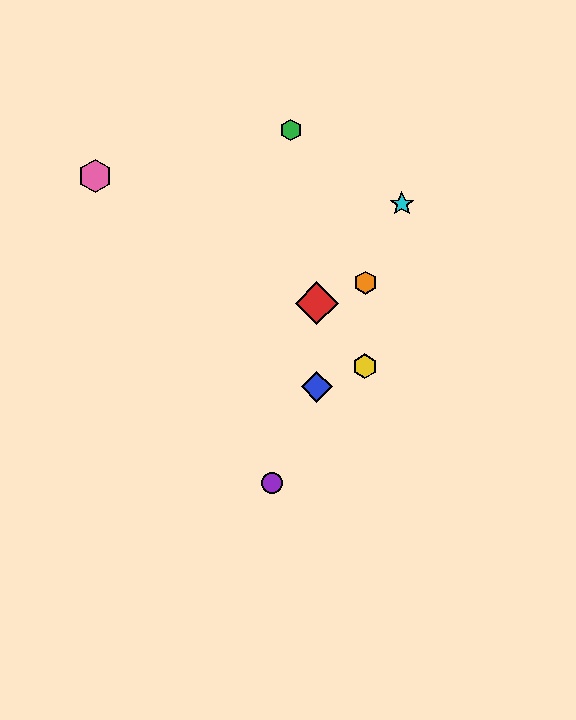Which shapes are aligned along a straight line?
The blue diamond, the purple circle, the orange hexagon, the cyan star are aligned along a straight line.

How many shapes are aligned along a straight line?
4 shapes (the blue diamond, the purple circle, the orange hexagon, the cyan star) are aligned along a straight line.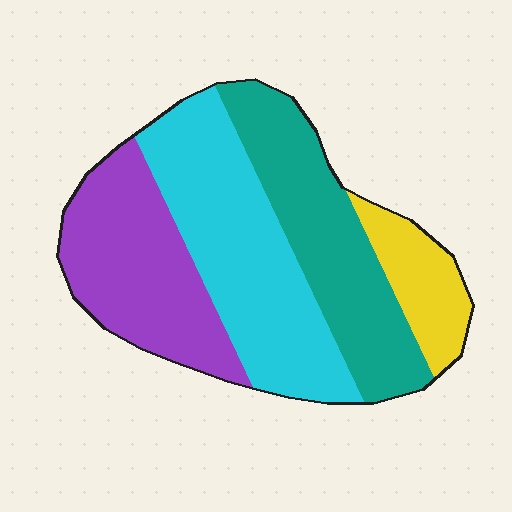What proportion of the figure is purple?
Purple covers roughly 25% of the figure.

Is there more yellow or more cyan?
Cyan.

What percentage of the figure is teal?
Teal covers 28% of the figure.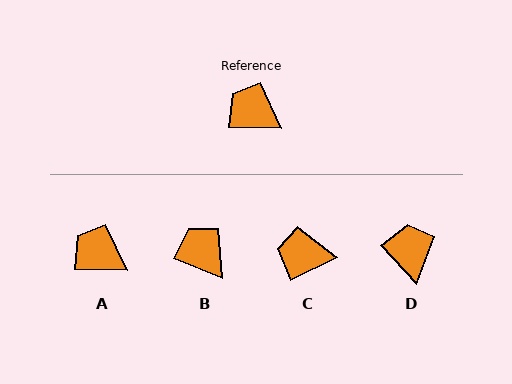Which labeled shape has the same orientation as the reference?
A.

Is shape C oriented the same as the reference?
No, it is off by about 27 degrees.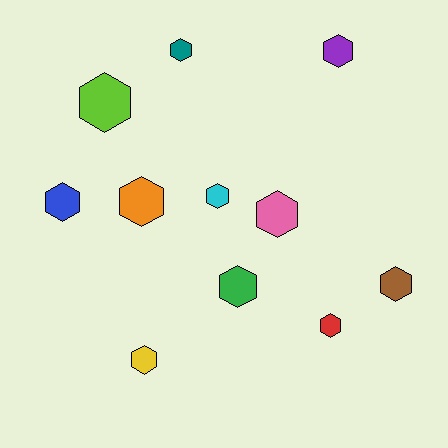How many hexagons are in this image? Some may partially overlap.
There are 11 hexagons.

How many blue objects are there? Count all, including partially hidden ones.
There is 1 blue object.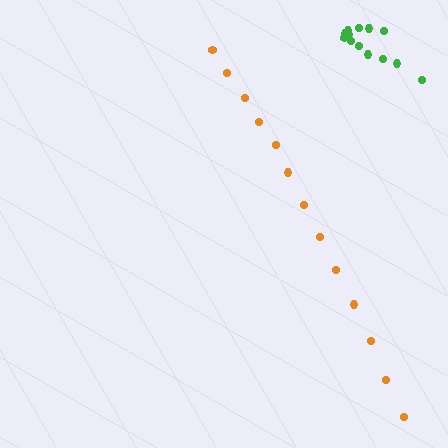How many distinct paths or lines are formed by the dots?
There are 2 distinct paths.